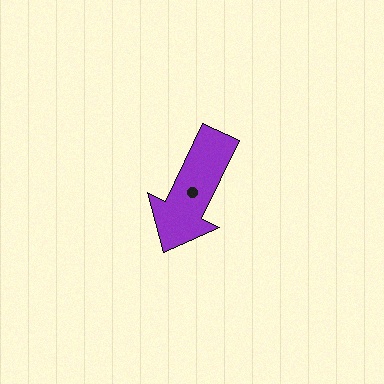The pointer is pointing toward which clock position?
Roughly 7 o'clock.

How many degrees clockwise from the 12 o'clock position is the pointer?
Approximately 206 degrees.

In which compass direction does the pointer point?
Southwest.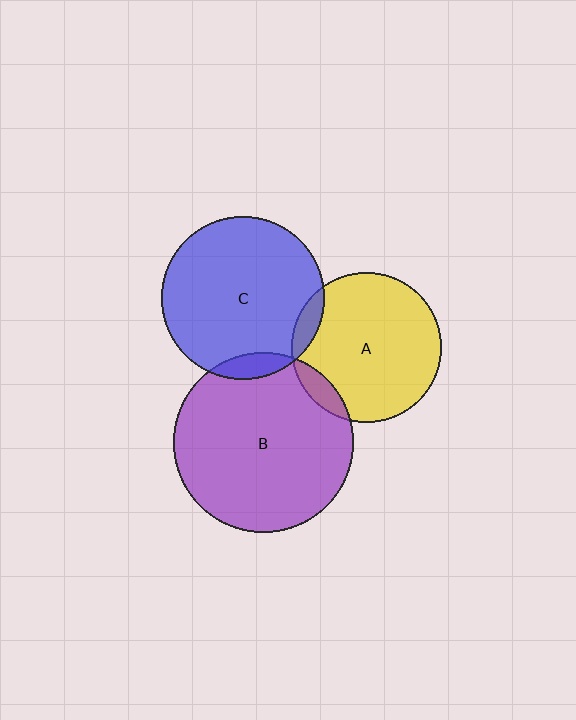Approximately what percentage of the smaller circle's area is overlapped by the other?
Approximately 10%.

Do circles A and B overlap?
Yes.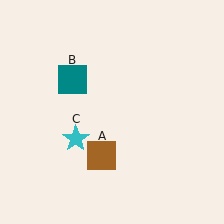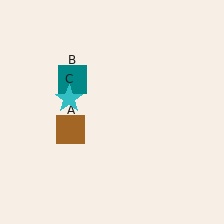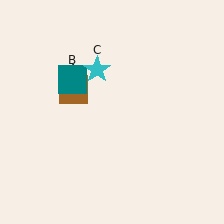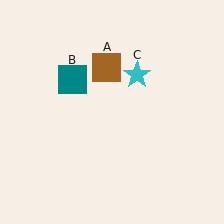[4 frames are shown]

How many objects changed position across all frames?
2 objects changed position: brown square (object A), cyan star (object C).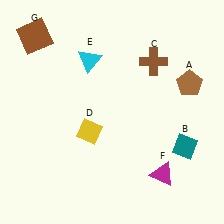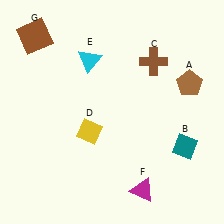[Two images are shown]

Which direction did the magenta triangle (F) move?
The magenta triangle (F) moved left.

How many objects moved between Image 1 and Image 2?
1 object moved between the two images.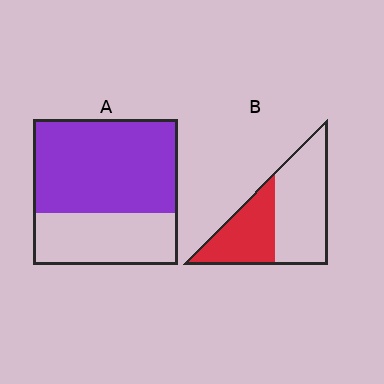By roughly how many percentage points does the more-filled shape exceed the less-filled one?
By roughly 25 percentage points (A over B).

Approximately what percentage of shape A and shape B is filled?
A is approximately 65% and B is approximately 40%.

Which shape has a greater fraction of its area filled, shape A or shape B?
Shape A.